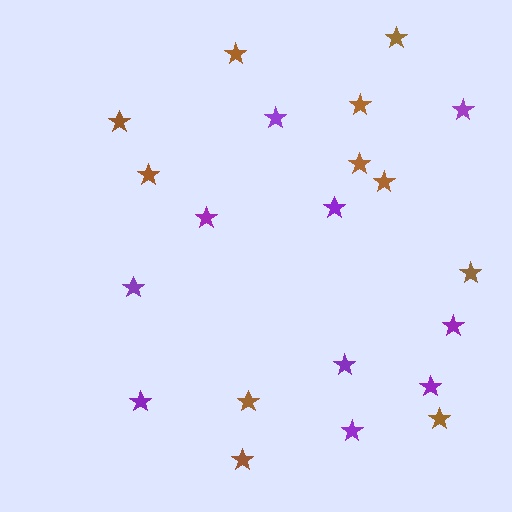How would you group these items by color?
There are 2 groups: one group of purple stars (10) and one group of brown stars (11).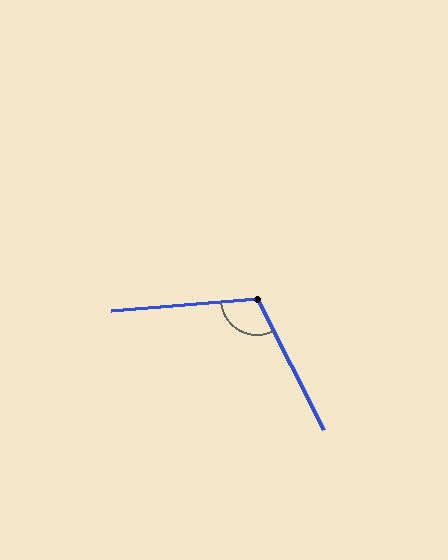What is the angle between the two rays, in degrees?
Approximately 112 degrees.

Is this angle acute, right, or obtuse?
It is obtuse.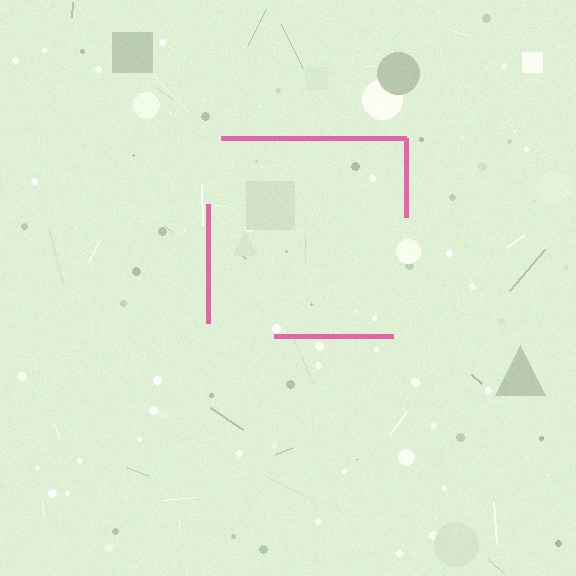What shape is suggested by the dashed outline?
The dashed outline suggests a square.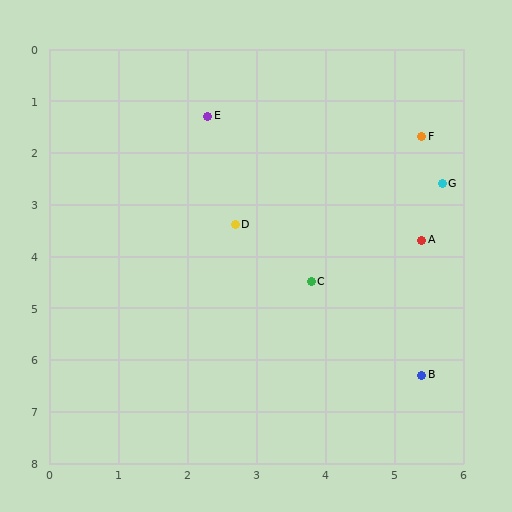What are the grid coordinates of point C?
Point C is at approximately (3.8, 4.5).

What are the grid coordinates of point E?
Point E is at approximately (2.3, 1.3).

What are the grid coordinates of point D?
Point D is at approximately (2.7, 3.4).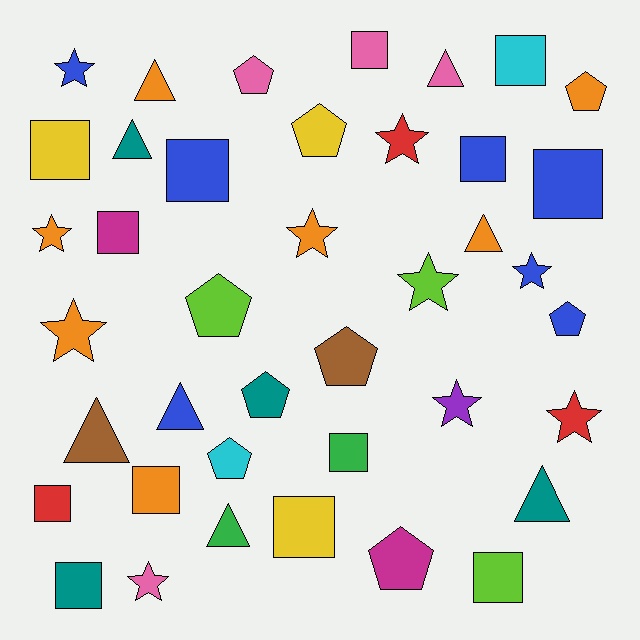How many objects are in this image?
There are 40 objects.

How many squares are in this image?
There are 13 squares.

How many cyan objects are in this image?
There are 2 cyan objects.